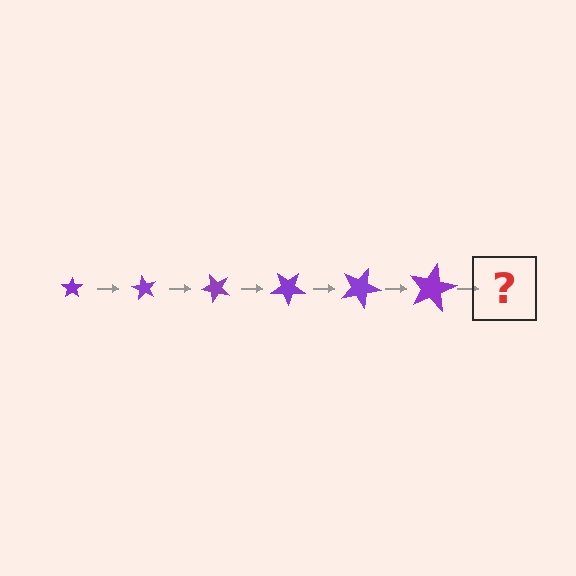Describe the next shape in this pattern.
It should be a star, larger than the previous one and rotated 360 degrees from the start.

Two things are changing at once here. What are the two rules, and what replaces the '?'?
The two rules are that the star grows larger each step and it rotates 60 degrees each step. The '?' should be a star, larger than the previous one and rotated 360 degrees from the start.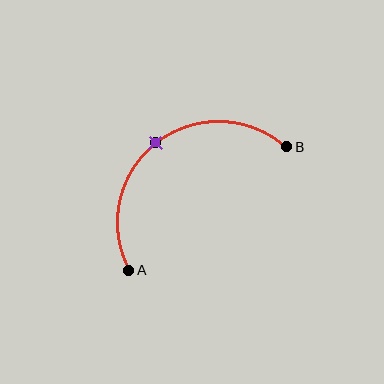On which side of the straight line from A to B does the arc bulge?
The arc bulges above and to the left of the straight line connecting A and B.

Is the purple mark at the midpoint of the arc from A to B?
Yes. The purple mark lies on the arc at equal arc-length from both A and B — it is the arc midpoint.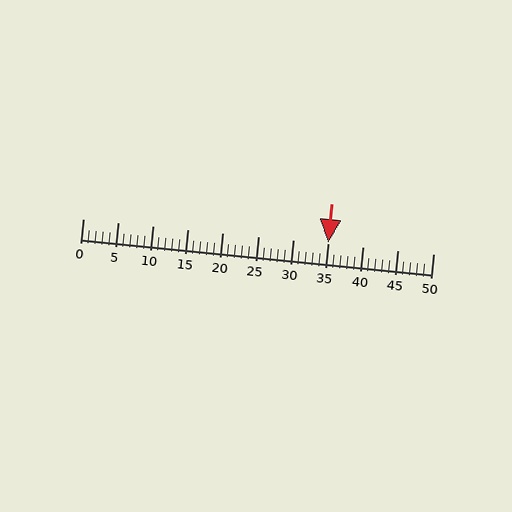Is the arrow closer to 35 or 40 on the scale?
The arrow is closer to 35.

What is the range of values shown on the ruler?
The ruler shows values from 0 to 50.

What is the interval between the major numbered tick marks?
The major tick marks are spaced 5 units apart.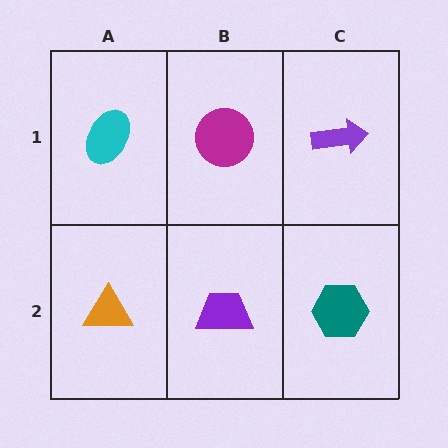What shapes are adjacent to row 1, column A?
An orange triangle (row 2, column A), a magenta circle (row 1, column B).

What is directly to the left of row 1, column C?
A magenta circle.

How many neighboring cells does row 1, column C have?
2.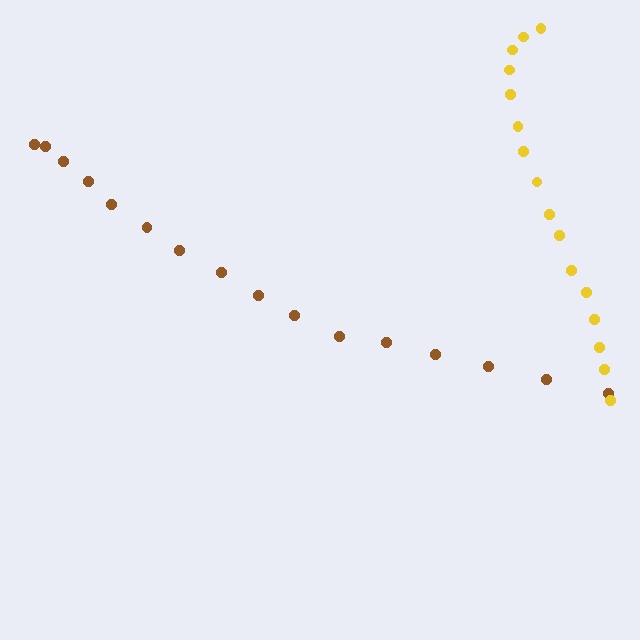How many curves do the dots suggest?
There are 2 distinct paths.